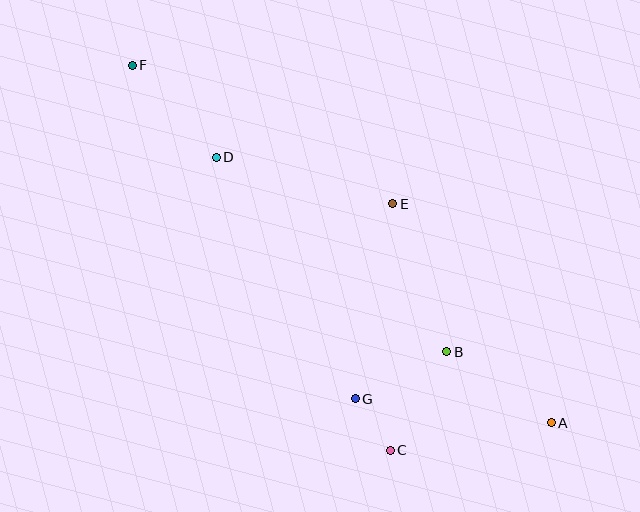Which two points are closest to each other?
Points C and G are closest to each other.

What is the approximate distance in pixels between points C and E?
The distance between C and E is approximately 247 pixels.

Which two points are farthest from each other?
Points A and F are farthest from each other.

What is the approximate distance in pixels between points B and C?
The distance between B and C is approximately 114 pixels.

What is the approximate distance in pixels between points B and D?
The distance between B and D is approximately 302 pixels.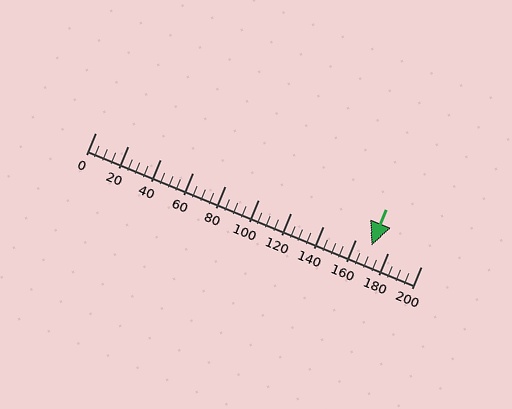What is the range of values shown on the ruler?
The ruler shows values from 0 to 200.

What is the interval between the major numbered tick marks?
The major tick marks are spaced 20 units apart.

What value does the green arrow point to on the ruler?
The green arrow points to approximately 170.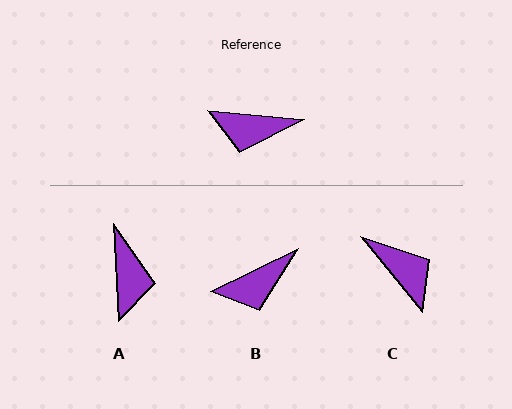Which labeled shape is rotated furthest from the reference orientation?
C, about 135 degrees away.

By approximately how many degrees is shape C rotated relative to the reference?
Approximately 135 degrees counter-clockwise.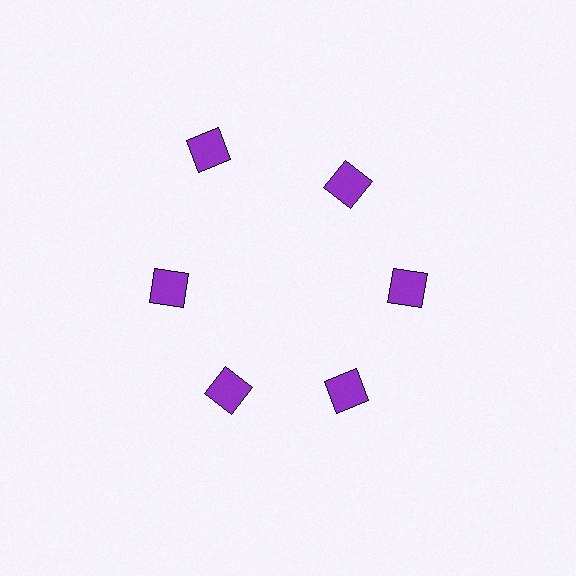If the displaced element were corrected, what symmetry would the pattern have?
It would have 6-fold rotational symmetry — the pattern would map onto itself every 60 degrees.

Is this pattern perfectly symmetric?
No. The 6 purple squares are arranged in a ring, but one element near the 11 o'clock position is pushed outward from the center, breaking the 6-fold rotational symmetry.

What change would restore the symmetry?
The symmetry would be restored by moving it inward, back onto the ring so that all 6 squares sit at equal angles and equal distance from the center.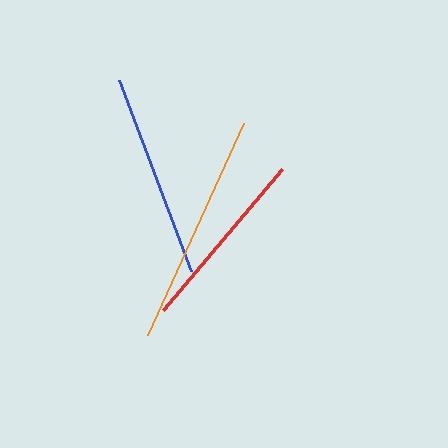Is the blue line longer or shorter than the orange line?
The orange line is longer than the blue line.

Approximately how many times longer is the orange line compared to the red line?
The orange line is approximately 1.3 times the length of the red line.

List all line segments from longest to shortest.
From longest to shortest: orange, blue, red.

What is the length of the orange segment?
The orange segment is approximately 233 pixels long.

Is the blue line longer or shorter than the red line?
The blue line is longer than the red line.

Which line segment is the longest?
The orange line is the longest at approximately 233 pixels.